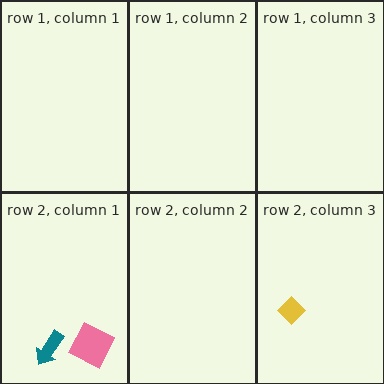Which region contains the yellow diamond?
The row 2, column 3 region.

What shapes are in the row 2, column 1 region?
The teal arrow, the pink square.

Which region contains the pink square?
The row 2, column 1 region.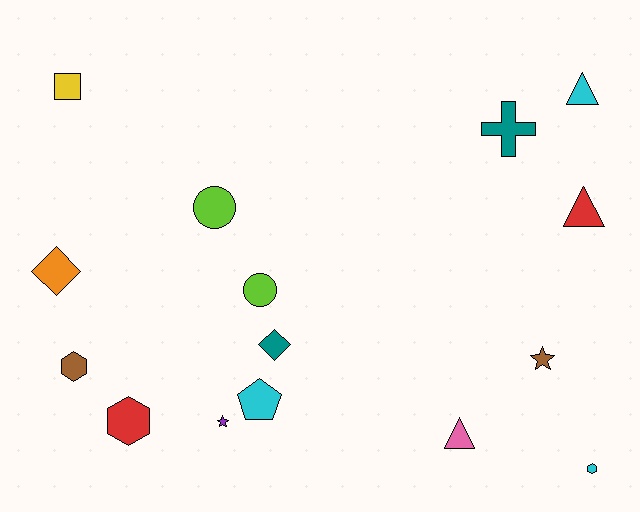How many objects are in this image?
There are 15 objects.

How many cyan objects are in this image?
There are 3 cyan objects.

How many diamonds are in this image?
There are 2 diamonds.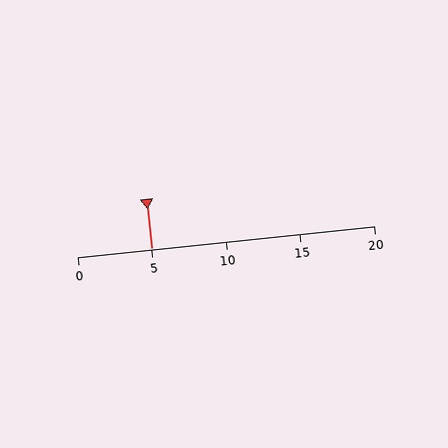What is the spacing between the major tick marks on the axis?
The major ticks are spaced 5 apart.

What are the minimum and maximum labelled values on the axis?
The axis runs from 0 to 20.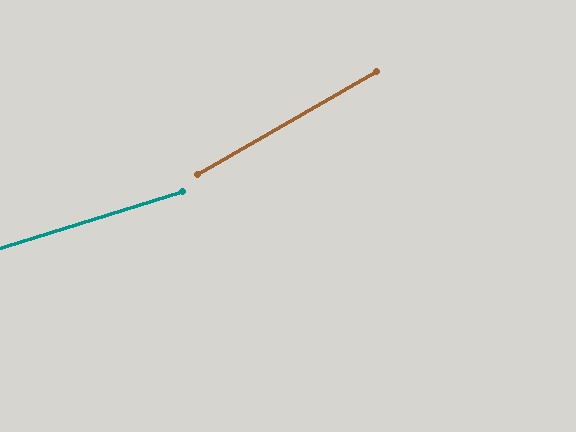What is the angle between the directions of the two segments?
Approximately 12 degrees.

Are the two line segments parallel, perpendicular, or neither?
Neither parallel nor perpendicular — they differ by about 12°.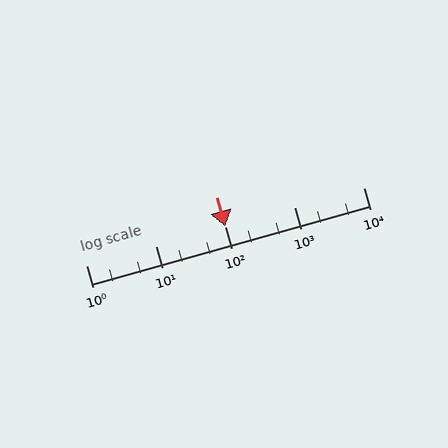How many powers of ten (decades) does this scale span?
The scale spans 4 decades, from 1 to 10000.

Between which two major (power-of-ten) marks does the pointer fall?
The pointer is between 100 and 1000.